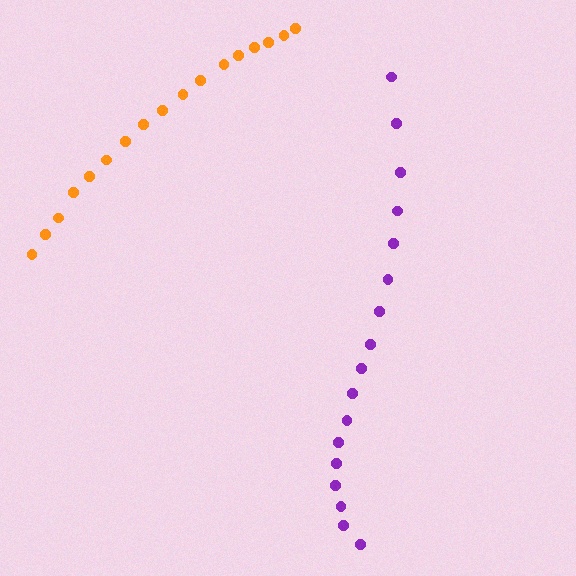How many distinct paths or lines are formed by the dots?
There are 2 distinct paths.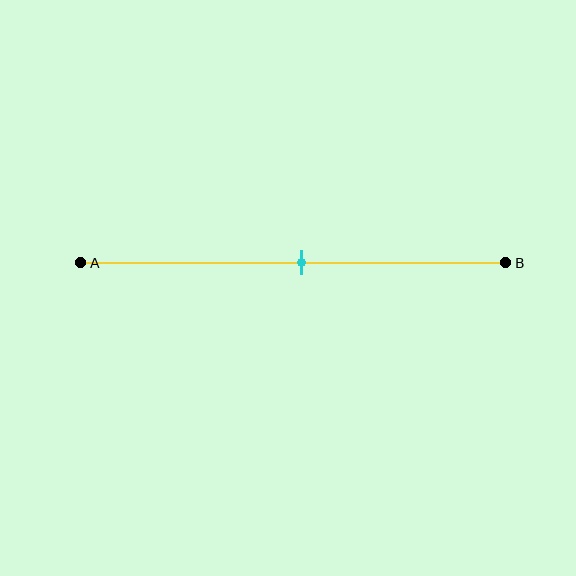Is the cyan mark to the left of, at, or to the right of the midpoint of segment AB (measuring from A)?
The cyan mark is approximately at the midpoint of segment AB.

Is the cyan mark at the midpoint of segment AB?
Yes, the mark is approximately at the midpoint.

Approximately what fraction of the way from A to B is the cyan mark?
The cyan mark is approximately 50% of the way from A to B.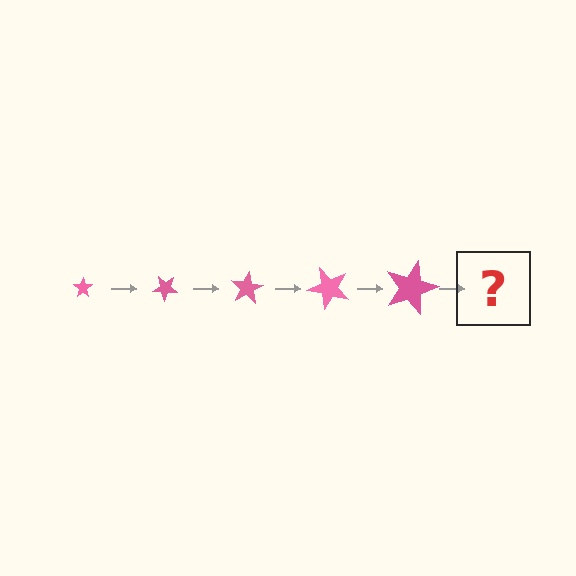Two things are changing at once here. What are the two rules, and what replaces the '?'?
The two rules are that the star grows larger each step and it rotates 40 degrees each step. The '?' should be a star, larger than the previous one and rotated 200 degrees from the start.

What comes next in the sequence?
The next element should be a star, larger than the previous one and rotated 200 degrees from the start.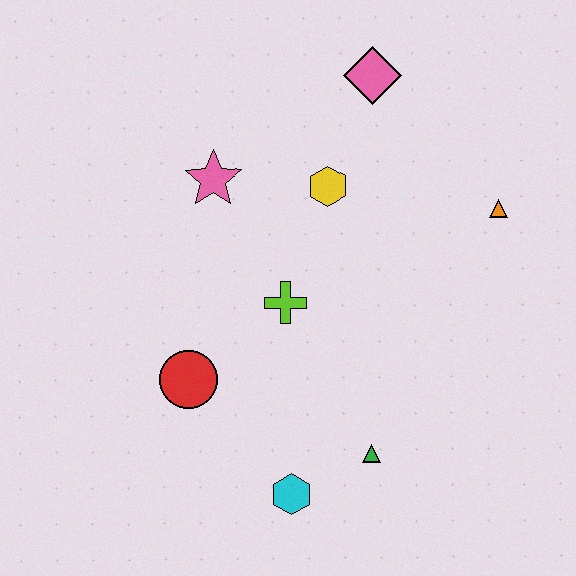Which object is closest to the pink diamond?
The yellow hexagon is closest to the pink diamond.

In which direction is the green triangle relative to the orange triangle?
The green triangle is below the orange triangle.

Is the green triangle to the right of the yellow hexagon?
Yes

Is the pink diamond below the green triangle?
No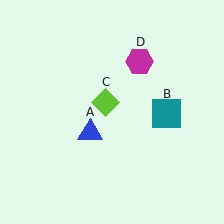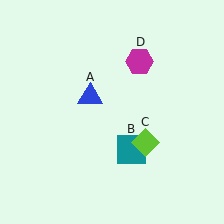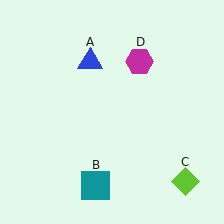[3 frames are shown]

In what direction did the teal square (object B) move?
The teal square (object B) moved down and to the left.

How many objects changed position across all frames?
3 objects changed position: blue triangle (object A), teal square (object B), lime diamond (object C).